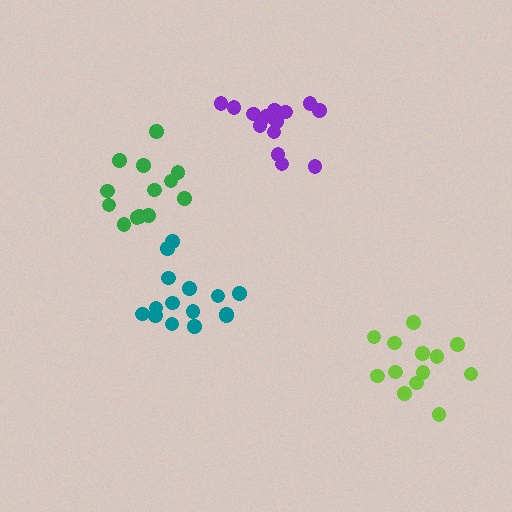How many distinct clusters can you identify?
There are 4 distinct clusters.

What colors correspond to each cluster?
The clusters are colored: purple, green, teal, lime.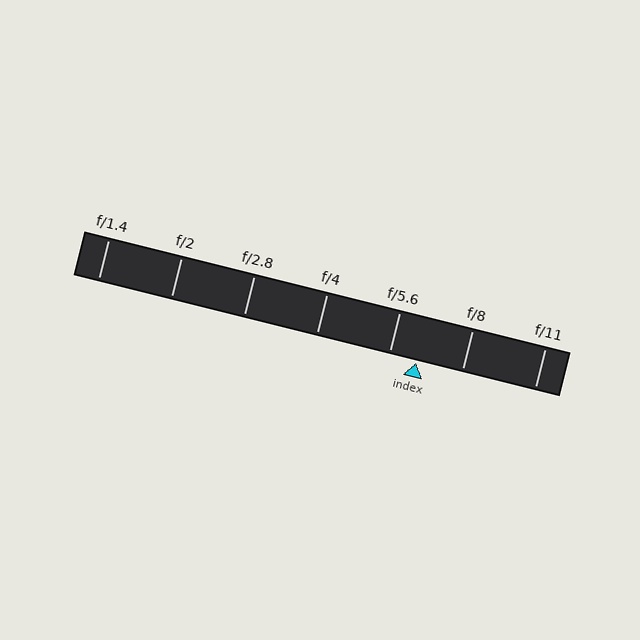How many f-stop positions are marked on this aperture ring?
There are 7 f-stop positions marked.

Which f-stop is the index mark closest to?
The index mark is closest to f/5.6.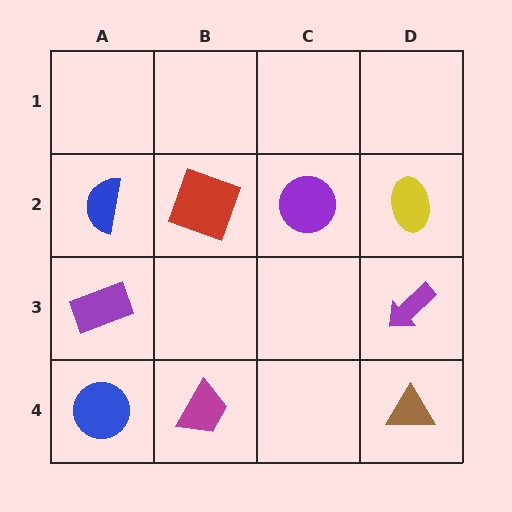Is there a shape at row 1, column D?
No, that cell is empty.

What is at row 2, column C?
A purple circle.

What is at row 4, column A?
A blue circle.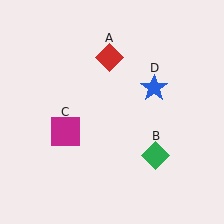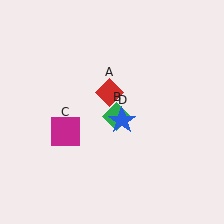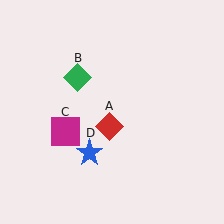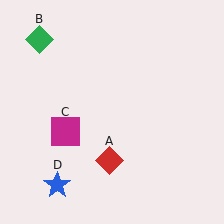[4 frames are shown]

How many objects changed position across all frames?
3 objects changed position: red diamond (object A), green diamond (object B), blue star (object D).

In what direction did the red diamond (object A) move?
The red diamond (object A) moved down.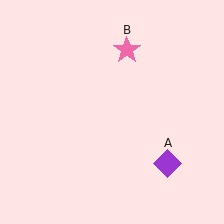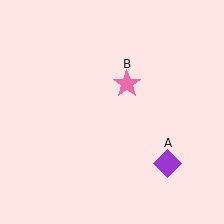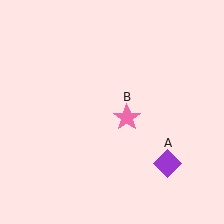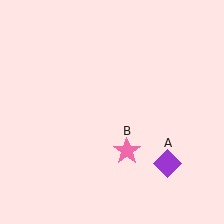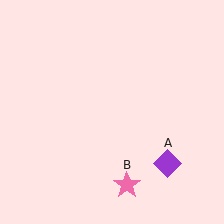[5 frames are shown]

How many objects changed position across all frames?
1 object changed position: pink star (object B).